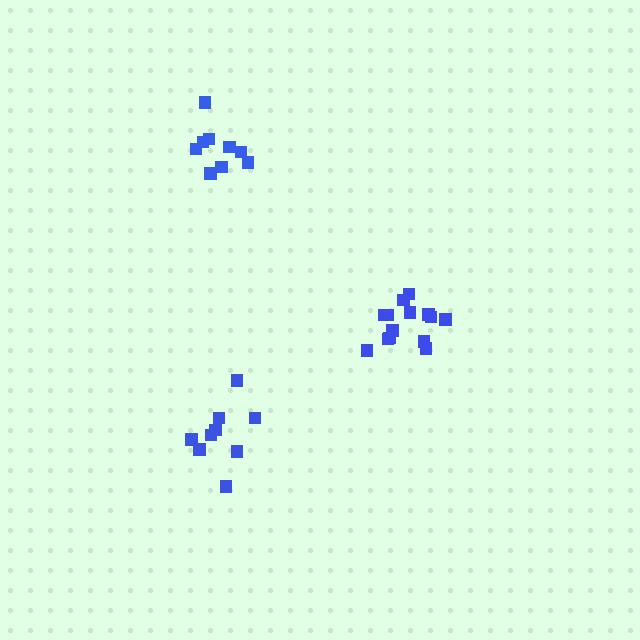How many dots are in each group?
Group 1: 9 dots, Group 2: 14 dots, Group 3: 9 dots (32 total).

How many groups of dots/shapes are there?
There are 3 groups.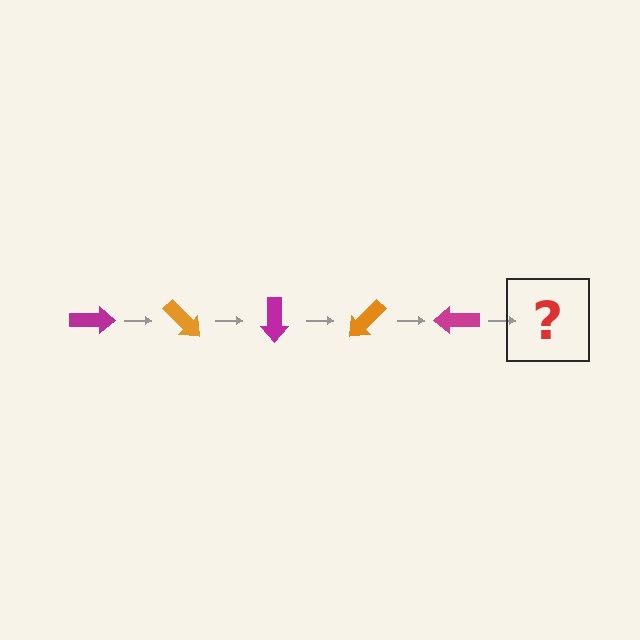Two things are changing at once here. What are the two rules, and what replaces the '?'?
The two rules are that it rotates 45 degrees each step and the color cycles through magenta and orange. The '?' should be an orange arrow, rotated 225 degrees from the start.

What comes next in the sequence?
The next element should be an orange arrow, rotated 225 degrees from the start.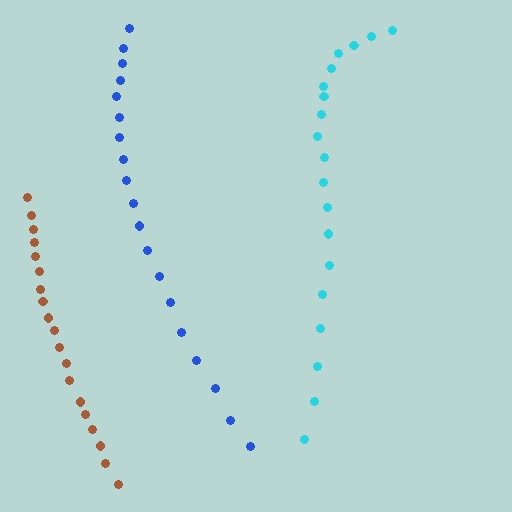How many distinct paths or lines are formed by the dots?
There are 3 distinct paths.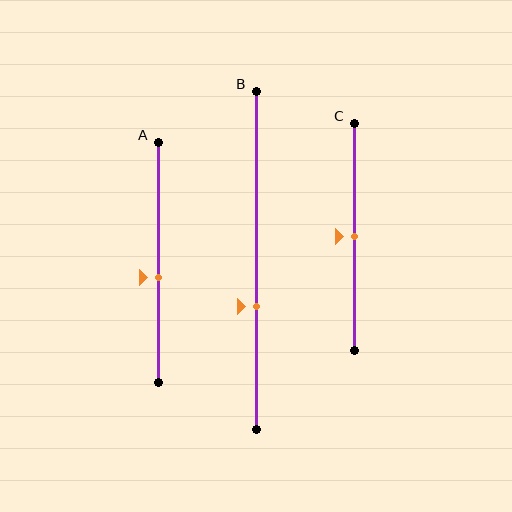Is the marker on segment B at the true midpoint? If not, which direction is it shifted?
No, the marker on segment B is shifted downward by about 13% of the segment length.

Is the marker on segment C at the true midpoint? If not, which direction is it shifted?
Yes, the marker on segment C is at the true midpoint.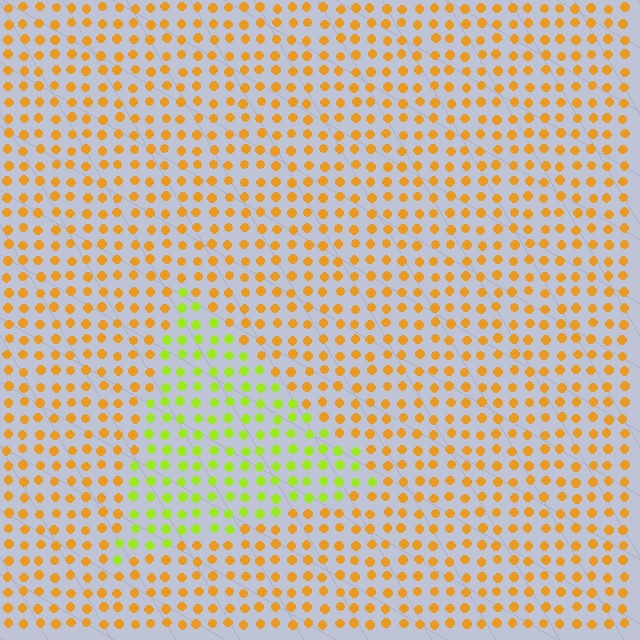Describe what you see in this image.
The image is filled with small orange elements in a uniform arrangement. A triangle-shaped region is visible where the elements are tinted to a slightly different hue, forming a subtle color boundary.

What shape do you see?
I see a triangle.